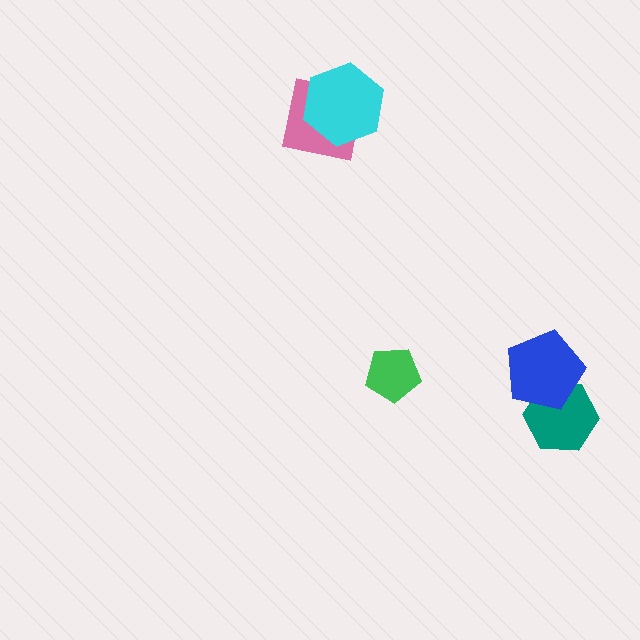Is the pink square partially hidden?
Yes, it is partially covered by another shape.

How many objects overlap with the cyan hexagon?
1 object overlaps with the cyan hexagon.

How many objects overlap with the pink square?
1 object overlaps with the pink square.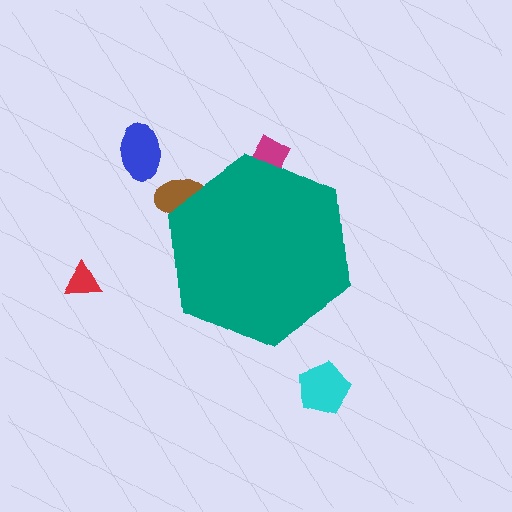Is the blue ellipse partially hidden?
No, the blue ellipse is fully visible.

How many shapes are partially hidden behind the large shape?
2 shapes are partially hidden.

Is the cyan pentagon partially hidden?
No, the cyan pentagon is fully visible.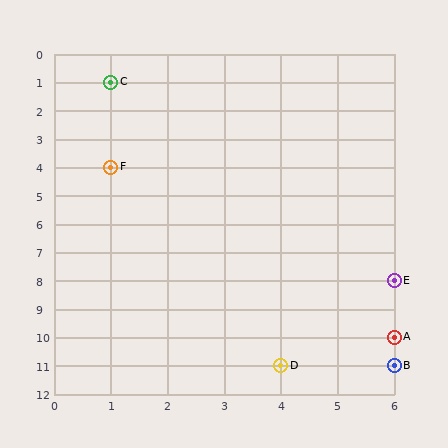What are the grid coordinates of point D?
Point D is at grid coordinates (4, 11).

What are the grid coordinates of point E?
Point E is at grid coordinates (6, 8).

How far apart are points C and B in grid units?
Points C and B are 5 columns and 10 rows apart (about 11.2 grid units diagonally).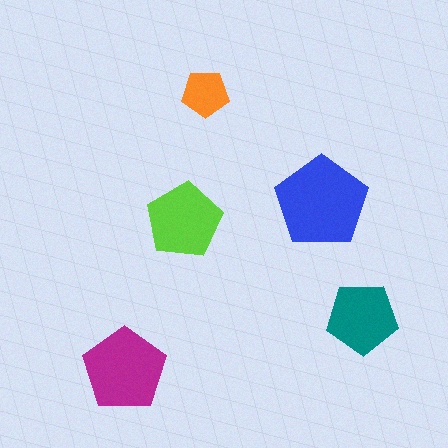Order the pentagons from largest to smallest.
the blue one, the magenta one, the lime one, the teal one, the orange one.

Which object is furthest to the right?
The teal pentagon is rightmost.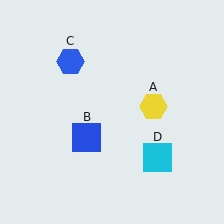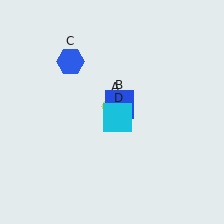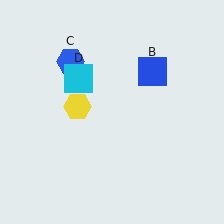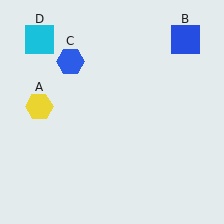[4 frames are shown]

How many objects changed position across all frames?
3 objects changed position: yellow hexagon (object A), blue square (object B), cyan square (object D).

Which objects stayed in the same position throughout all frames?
Blue hexagon (object C) remained stationary.